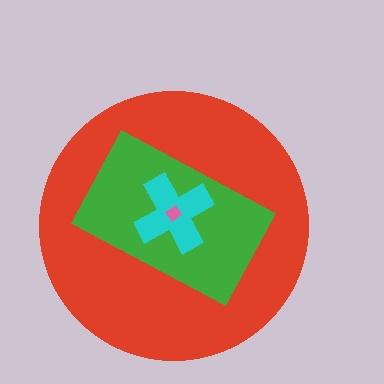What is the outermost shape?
The red circle.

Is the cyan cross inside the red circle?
Yes.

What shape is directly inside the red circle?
The green rectangle.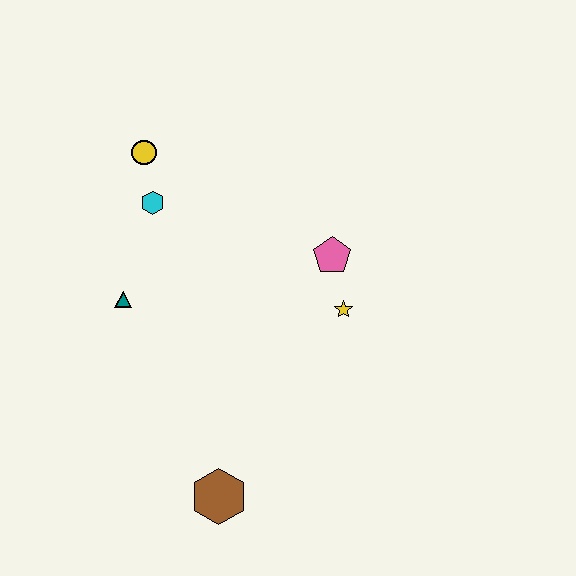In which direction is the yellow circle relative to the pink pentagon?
The yellow circle is to the left of the pink pentagon.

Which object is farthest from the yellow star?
The yellow circle is farthest from the yellow star.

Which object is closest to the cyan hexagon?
The yellow circle is closest to the cyan hexagon.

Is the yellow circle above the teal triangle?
Yes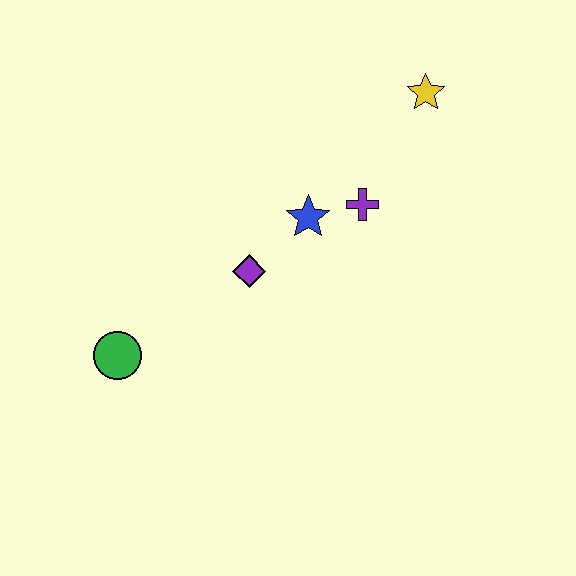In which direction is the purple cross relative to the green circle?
The purple cross is to the right of the green circle.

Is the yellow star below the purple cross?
No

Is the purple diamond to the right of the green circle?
Yes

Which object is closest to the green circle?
The purple diamond is closest to the green circle.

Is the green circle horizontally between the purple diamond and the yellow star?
No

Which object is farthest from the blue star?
The green circle is farthest from the blue star.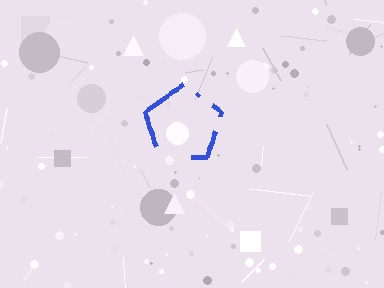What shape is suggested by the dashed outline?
The dashed outline suggests a pentagon.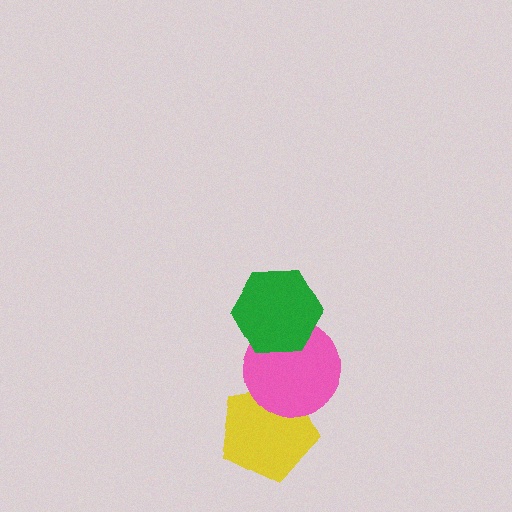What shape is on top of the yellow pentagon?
The pink circle is on top of the yellow pentagon.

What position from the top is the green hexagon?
The green hexagon is 1st from the top.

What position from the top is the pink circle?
The pink circle is 2nd from the top.